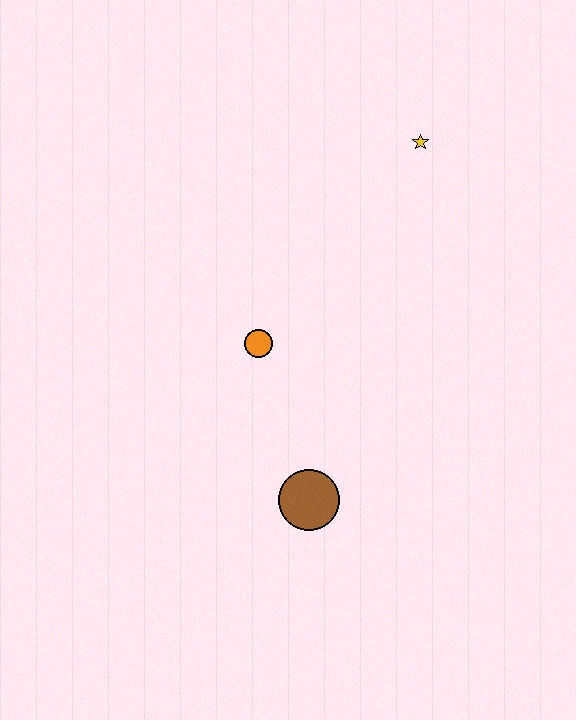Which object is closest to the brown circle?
The orange circle is closest to the brown circle.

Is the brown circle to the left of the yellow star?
Yes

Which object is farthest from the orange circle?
The yellow star is farthest from the orange circle.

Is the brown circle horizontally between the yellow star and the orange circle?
Yes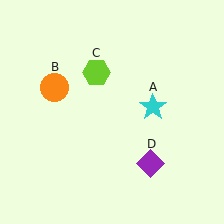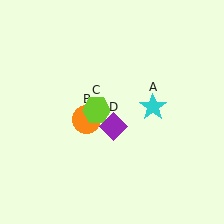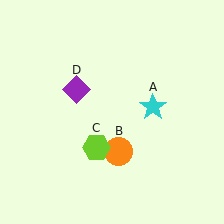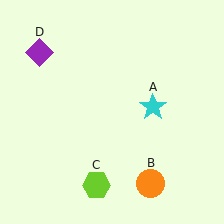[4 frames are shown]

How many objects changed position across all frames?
3 objects changed position: orange circle (object B), lime hexagon (object C), purple diamond (object D).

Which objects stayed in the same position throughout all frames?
Cyan star (object A) remained stationary.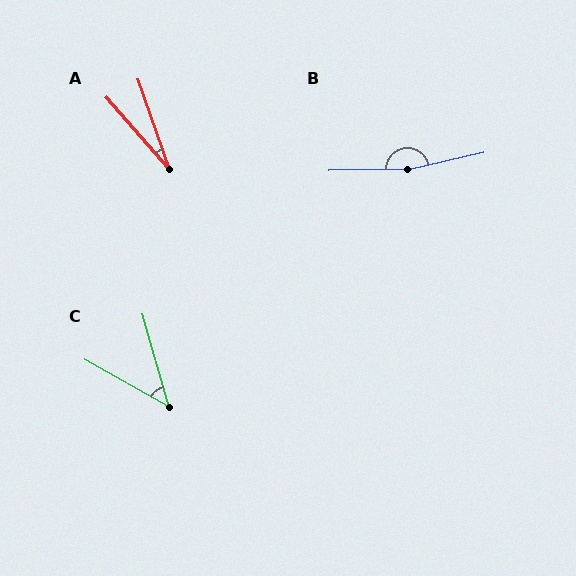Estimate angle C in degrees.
Approximately 45 degrees.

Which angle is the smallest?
A, at approximately 22 degrees.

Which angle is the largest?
B, at approximately 169 degrees.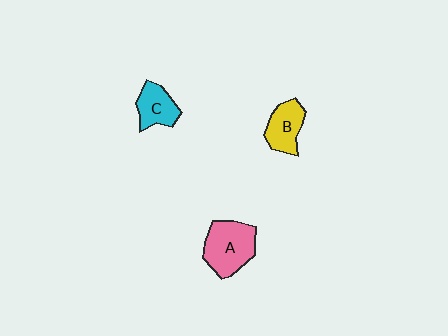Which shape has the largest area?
Shape A (pink).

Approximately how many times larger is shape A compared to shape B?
Approximately 1.5 times.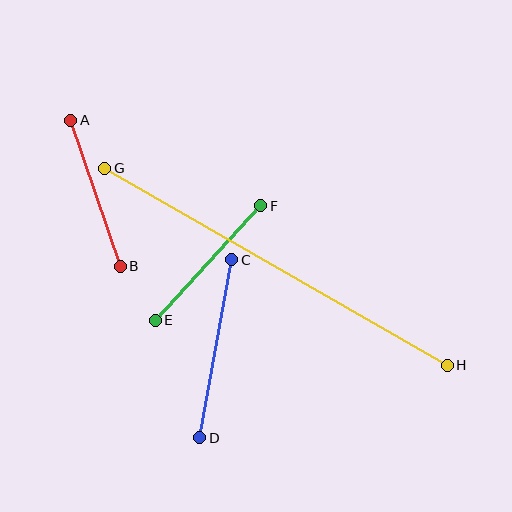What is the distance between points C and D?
The distance is approximately 180 pixels.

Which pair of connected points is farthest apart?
Points G and H are farthest apart.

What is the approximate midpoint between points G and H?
The midpoint is at approximately (276, 267) pixels.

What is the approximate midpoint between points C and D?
The midpoint is at approximately (216, 349) pixels.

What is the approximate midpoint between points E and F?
The midpoint is at approximately (208, 263) pixels.